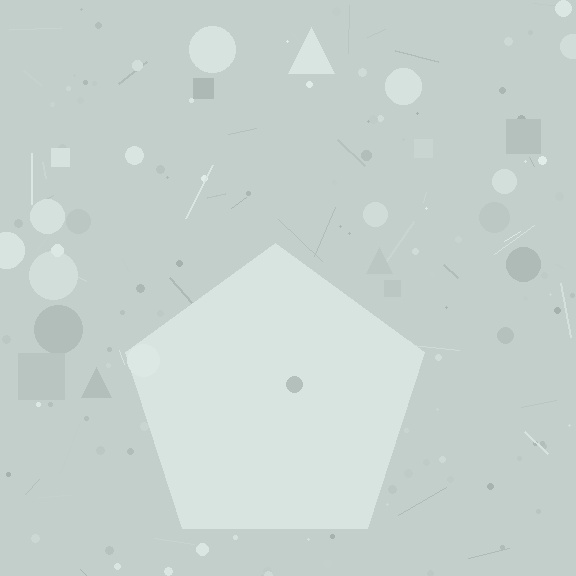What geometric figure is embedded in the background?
A pentagon is embedded in the background.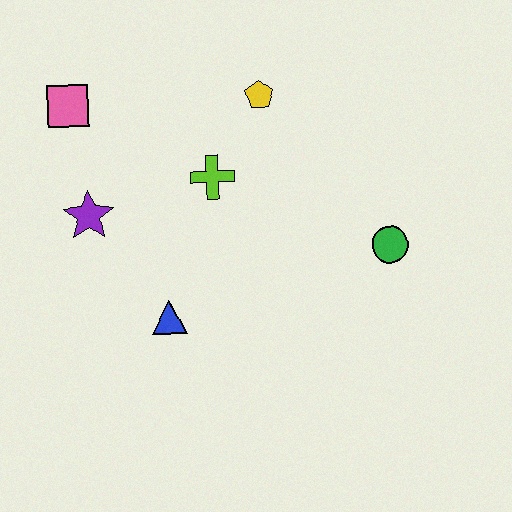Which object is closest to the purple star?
The pink square is closest to the purple star.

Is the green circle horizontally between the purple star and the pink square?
No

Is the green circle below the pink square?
Yes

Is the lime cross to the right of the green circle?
No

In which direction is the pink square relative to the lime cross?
The pink square is to the left of the lime cross.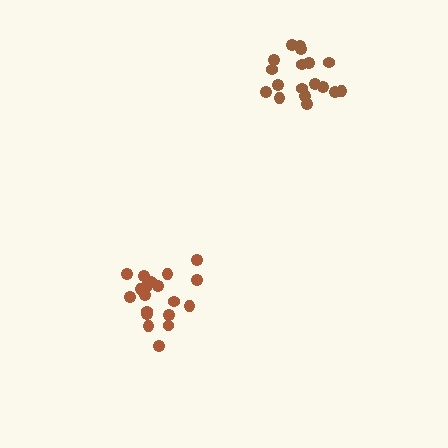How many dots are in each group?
Group 1: 19 dots, Group 2: 18 dots (37 total).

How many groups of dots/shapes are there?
There are 2 groups.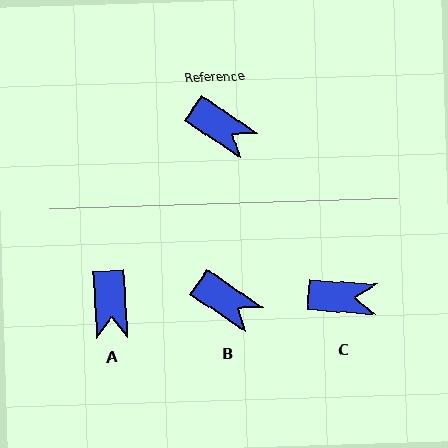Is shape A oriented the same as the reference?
No, it is off by about 52 degrees.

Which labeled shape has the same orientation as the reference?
B.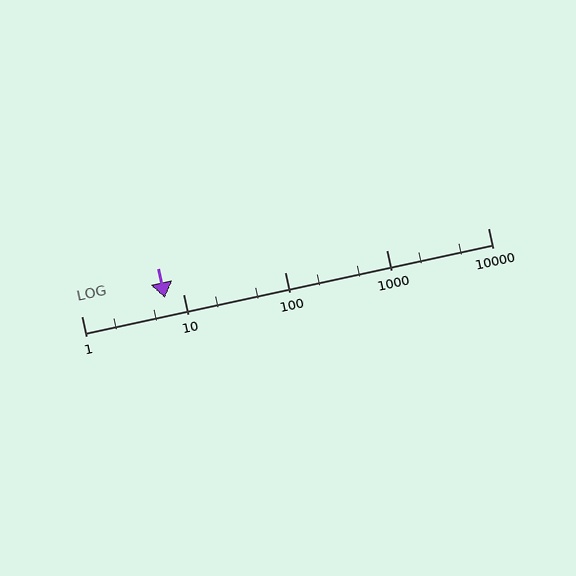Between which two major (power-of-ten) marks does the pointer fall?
The pointer is between 1 and 10.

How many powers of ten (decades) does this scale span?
The scale spans 4 decades, from 1 to 10000.